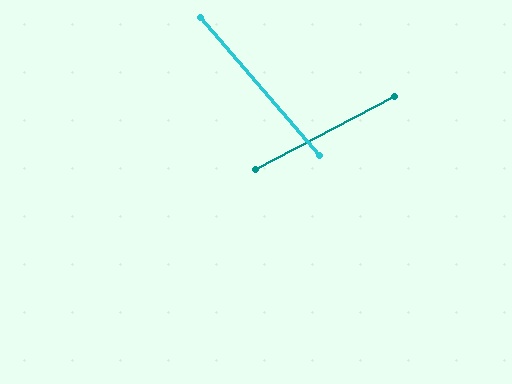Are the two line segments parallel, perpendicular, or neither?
Neither parallel nor perpendicular — they differ by about 77°.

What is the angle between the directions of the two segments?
Approximately 77 degrees.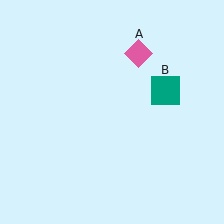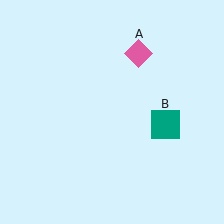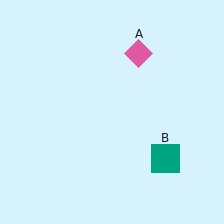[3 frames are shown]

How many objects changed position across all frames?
1 object changed position: teal square (object B).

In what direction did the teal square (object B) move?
The teal square (object B) moved down.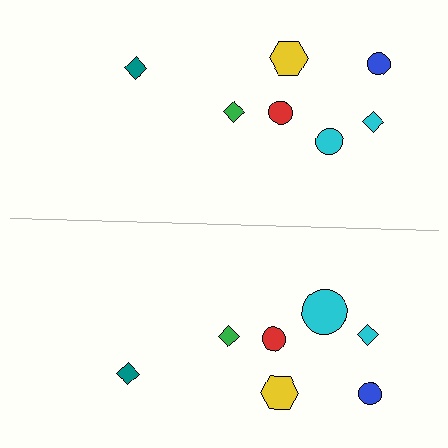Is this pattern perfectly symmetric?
No, the pattern is not perfectly symmetric. The cyan circle on the bottom side has a different size than its mirror counterpart.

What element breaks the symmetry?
The cyan circle on the bottom side has a different size than its mirror counterpart.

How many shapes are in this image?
There are 14 shapes in this image.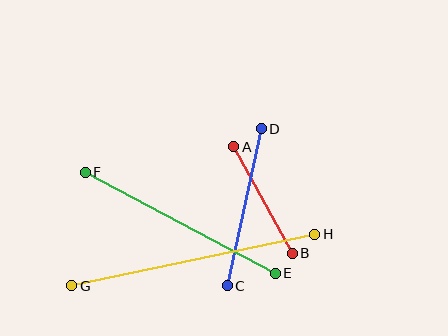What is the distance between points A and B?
The distance is approximately 121 pixels.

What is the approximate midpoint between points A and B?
The midpoint is at approximately (263, 200) pixels.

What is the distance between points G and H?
The distance is approximately 249 pixels.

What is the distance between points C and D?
The distance is approximately 161 pixels.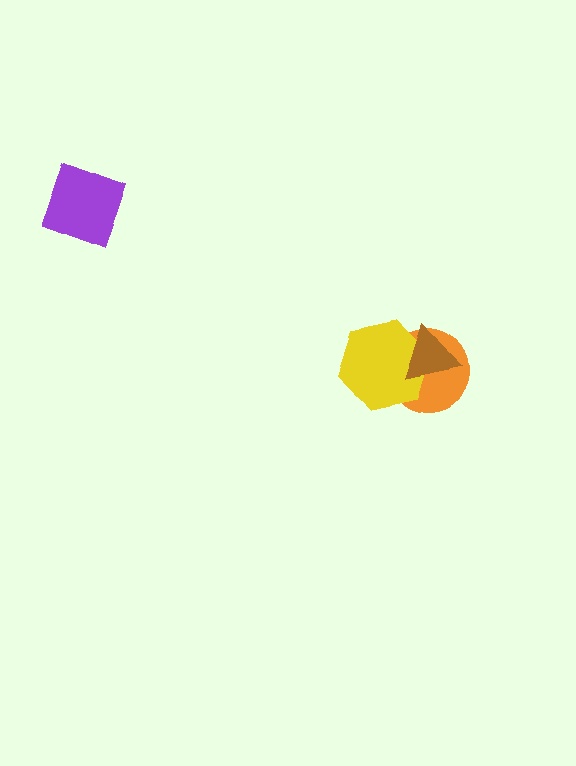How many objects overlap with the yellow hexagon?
2 objects overlap with the yellow hexagon.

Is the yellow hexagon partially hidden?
Yes, it is partially covered by another shape.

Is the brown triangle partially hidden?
No, no other shape covers it.